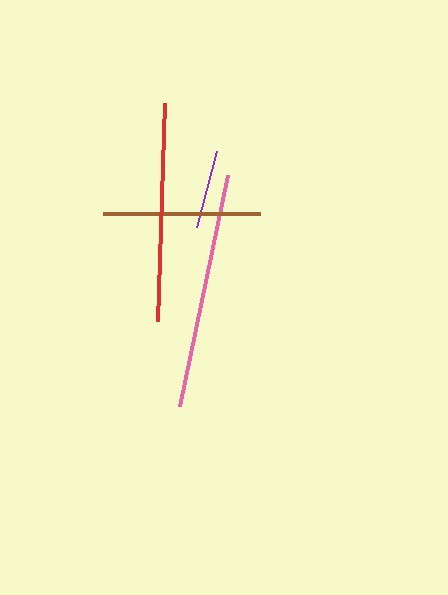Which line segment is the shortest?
The purple line is the shortest at approximately 78 pixels.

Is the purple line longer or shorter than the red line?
The red line is longer than the purple line.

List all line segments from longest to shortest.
From longest to shortest: pink, red, brown, purple.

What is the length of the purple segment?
The purple segment is approximately 78 pixels long.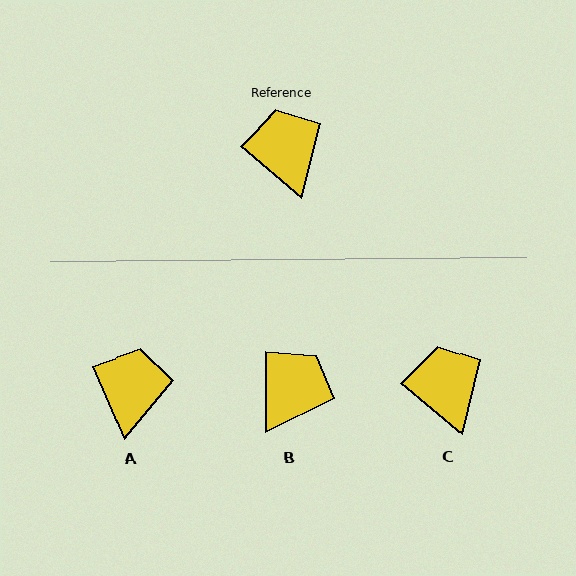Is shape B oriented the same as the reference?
No, it is off by about 50 degrees.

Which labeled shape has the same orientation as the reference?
C.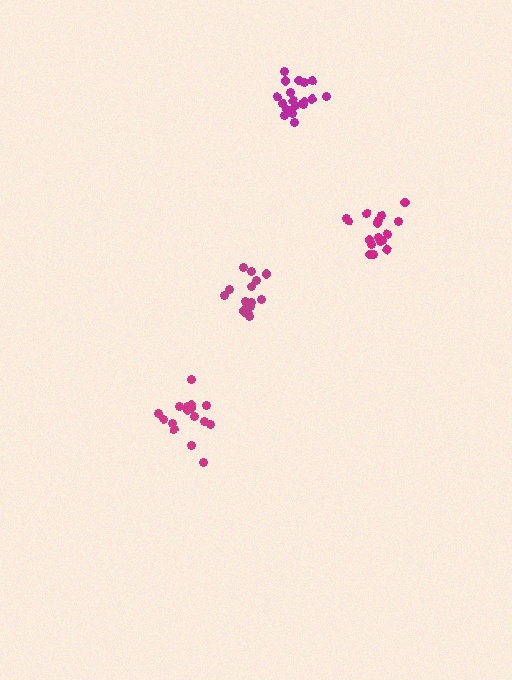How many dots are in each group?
Group 1: 17 dots, Group 2: 19 dots, Group 3: 16 dots, Group 4: 16 dots (68 total).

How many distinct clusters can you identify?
There are 4 distinct clusters.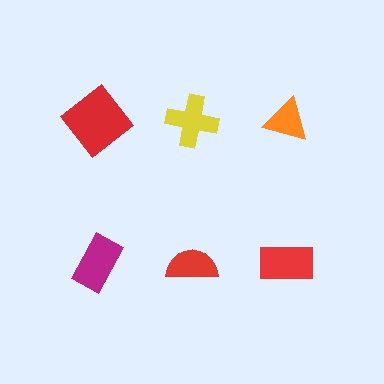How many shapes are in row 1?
3 shapes.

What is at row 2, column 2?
A red semicircle.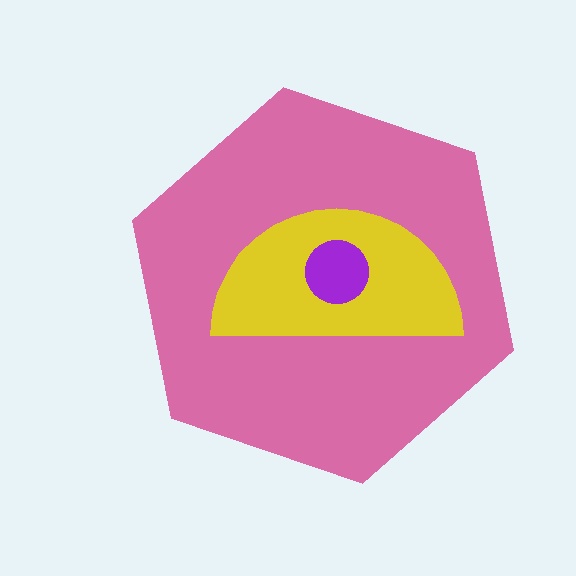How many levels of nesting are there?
3.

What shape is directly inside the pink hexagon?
The yellow semicircle.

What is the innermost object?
The purple circle.